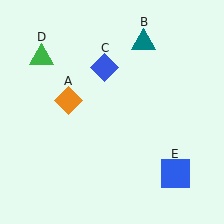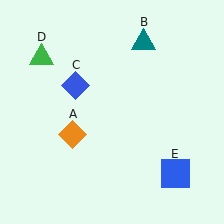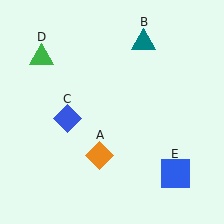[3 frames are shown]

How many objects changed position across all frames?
2 objects changed position: orange diamond (object A), blue diamond (object C).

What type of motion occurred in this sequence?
The orange diamond (object A), blue diamond (object C) rotated counterclockwise around the center of the scene.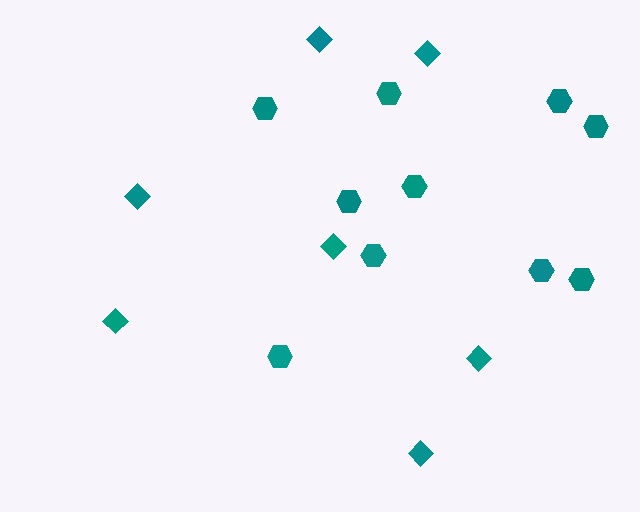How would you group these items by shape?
There are 2 groups: one group of diamonds (7) and one group of hexagons (10).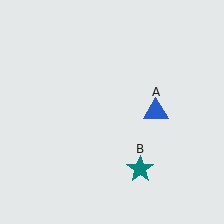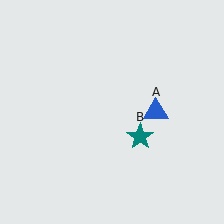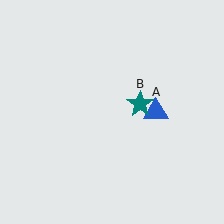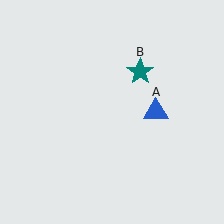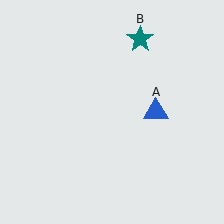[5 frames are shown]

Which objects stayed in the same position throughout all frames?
Blue triangle (object A) remained stationary.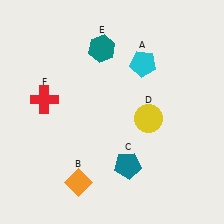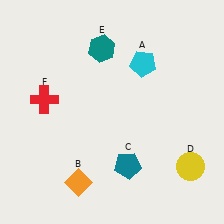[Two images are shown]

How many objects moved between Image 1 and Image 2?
1 object moved between the two images.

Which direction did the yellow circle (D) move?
The yellow circle (D) moved down.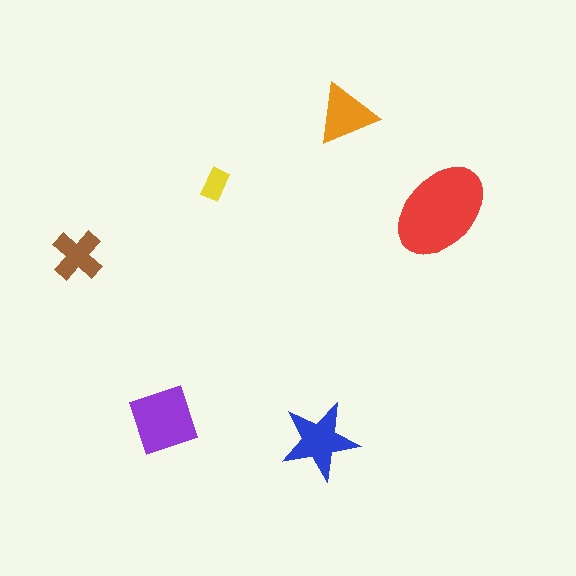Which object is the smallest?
The yellow rectangle.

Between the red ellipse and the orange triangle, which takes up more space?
The red ellipse.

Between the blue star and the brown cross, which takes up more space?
The blue star.